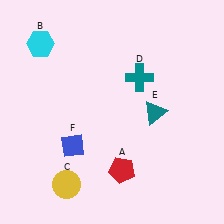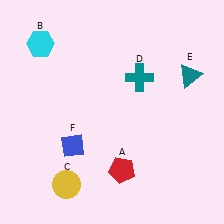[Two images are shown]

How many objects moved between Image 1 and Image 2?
1 object moved between the two images.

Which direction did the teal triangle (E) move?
The teal triangle (E) moved up.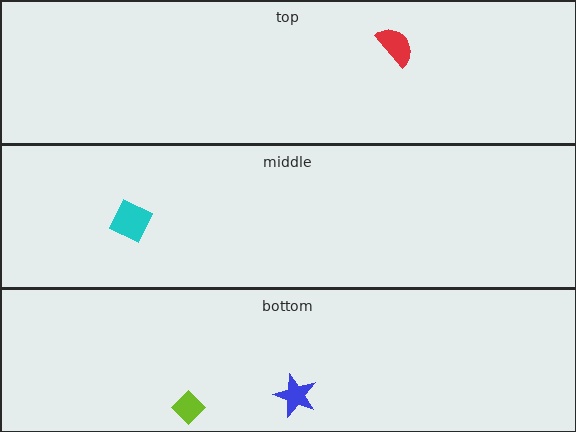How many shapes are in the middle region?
1.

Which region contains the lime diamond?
The bottom region.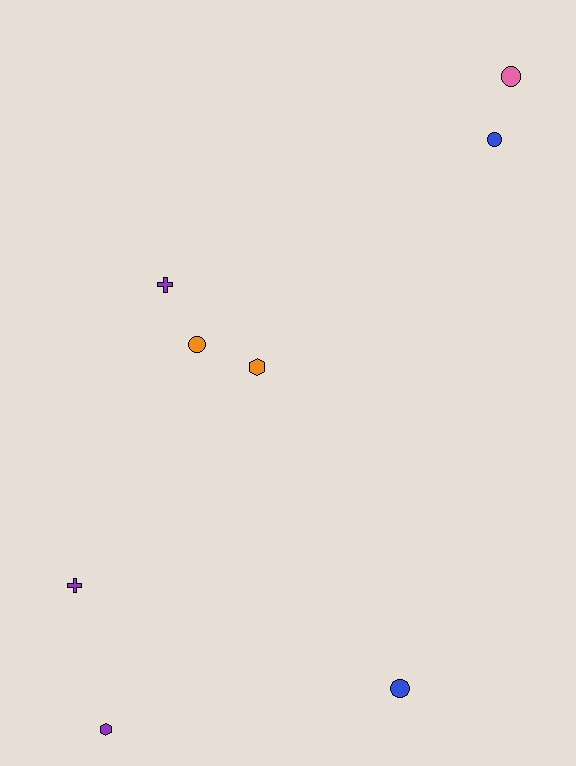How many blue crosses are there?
There are no blue crosses.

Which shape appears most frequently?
Circle, with 4 objects.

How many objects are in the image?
There are 8 objects.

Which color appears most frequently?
Purple, with 3 objects.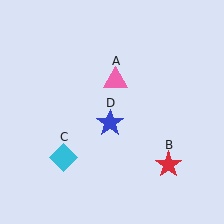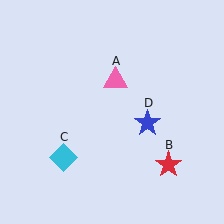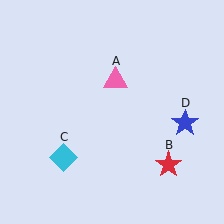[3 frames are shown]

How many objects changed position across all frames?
1 object changed position: blue star (object D).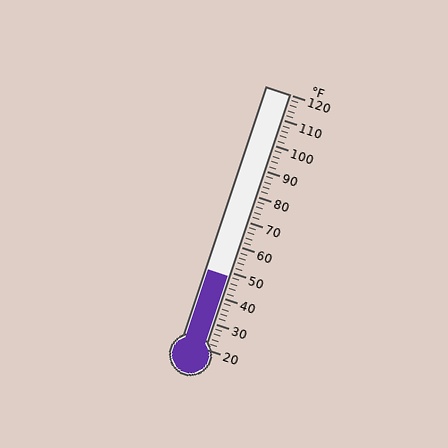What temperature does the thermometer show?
The thermometer shows approximately 48°F.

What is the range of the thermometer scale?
The thermometer scale ranges from 20°F to 120°F.